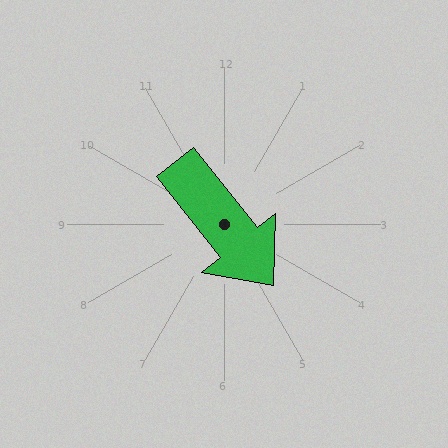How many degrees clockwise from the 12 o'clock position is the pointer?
Approximately 142 degrees.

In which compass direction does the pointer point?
Southeast.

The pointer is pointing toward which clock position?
Roughly 5 o'clock.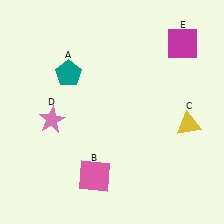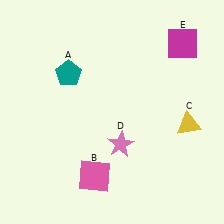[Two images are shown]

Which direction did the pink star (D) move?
The pink star (D) moved right.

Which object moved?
The pink star (D) moved right.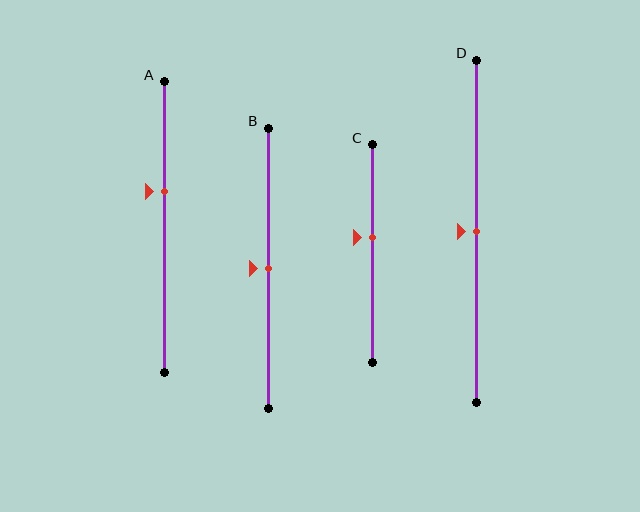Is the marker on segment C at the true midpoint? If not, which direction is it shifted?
No, the marker on segment C is shifted upward by about 7% of the segment length.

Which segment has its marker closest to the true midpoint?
Segment B has its marker closest to the true midpoint.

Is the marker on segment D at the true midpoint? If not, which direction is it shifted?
Yes, the marker on segment D is at the true midpoint.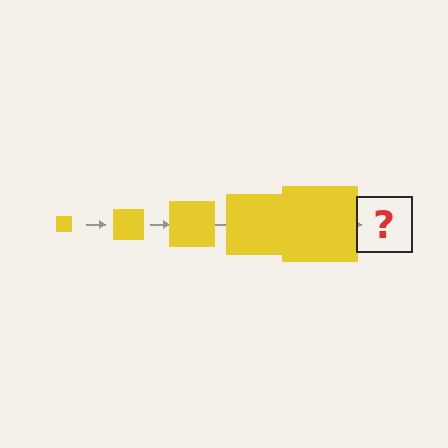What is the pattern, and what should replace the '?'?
The pattern is that the square gets progressively larger each step. The '?' should be a yellow square, larger than the previous one.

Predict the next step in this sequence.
The next step is a yellow square, larger than the previous one.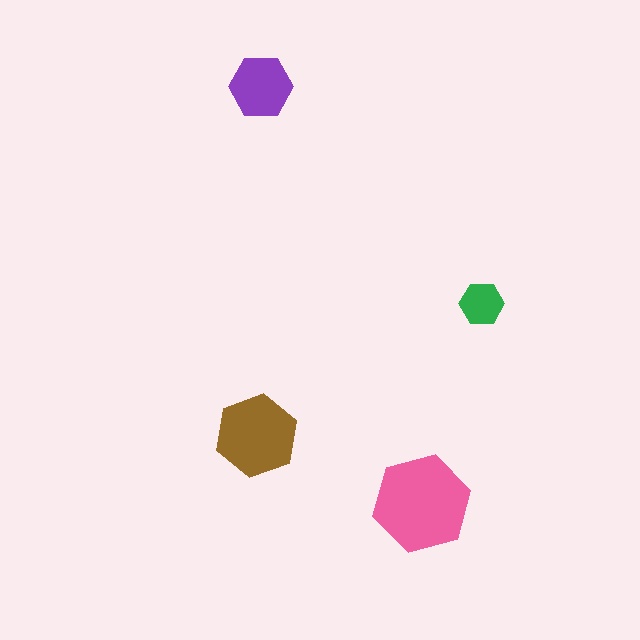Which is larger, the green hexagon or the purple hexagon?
The purple one.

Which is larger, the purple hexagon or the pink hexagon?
The pink one.